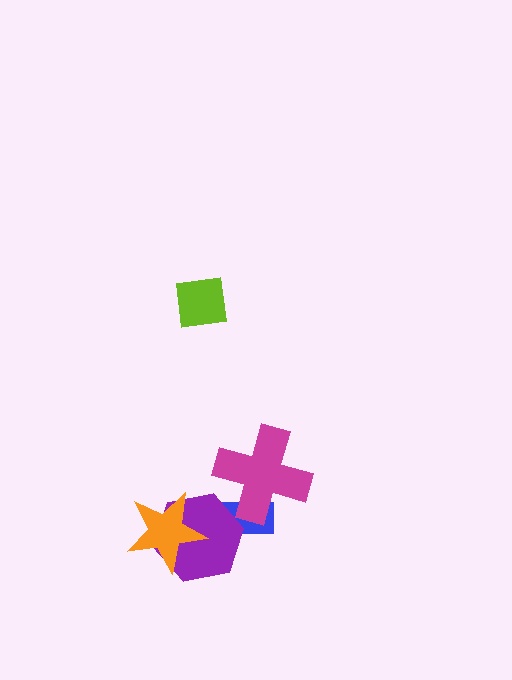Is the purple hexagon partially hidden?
Yes, it is partially covered by another shape.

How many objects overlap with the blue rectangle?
2 objects overlap with the blue rectangle.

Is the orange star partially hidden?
No, no other shape covers it.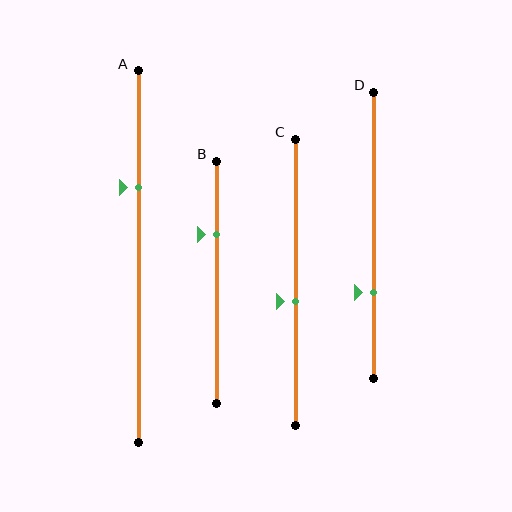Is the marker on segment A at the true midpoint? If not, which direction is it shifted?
No, the marker on segment A is shifted upward by about 19% of the segment length.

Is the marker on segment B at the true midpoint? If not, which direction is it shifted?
No, the marker on segment B is shifted upward by about 20% of the segment length.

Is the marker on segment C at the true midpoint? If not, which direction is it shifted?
No, the marker on segment C is shifted downward by about 7% of the segment length.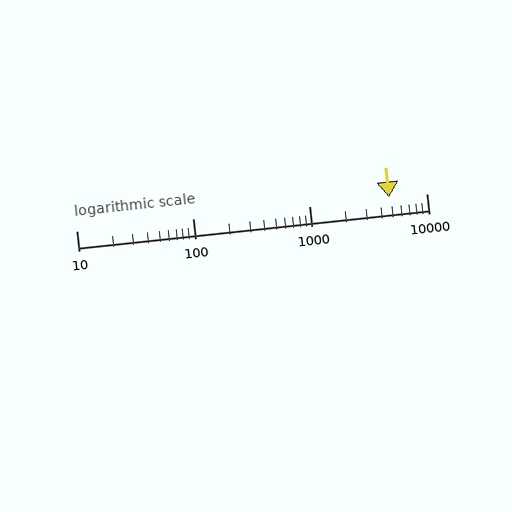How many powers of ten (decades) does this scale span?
The scale spans 3 decades, from 10 to 10000.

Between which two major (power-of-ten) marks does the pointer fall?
The pointer is between 1000 and 10000.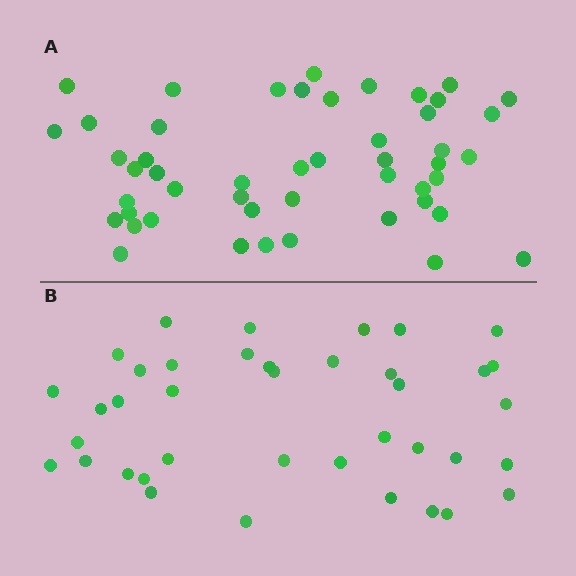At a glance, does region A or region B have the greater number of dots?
Region A (the top region) has more dots.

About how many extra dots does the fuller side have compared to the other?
Region A has roughly 10 or so more dots than region B.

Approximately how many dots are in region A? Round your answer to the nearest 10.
About 50 dots. (The exact count is 49, which rounds to 50.)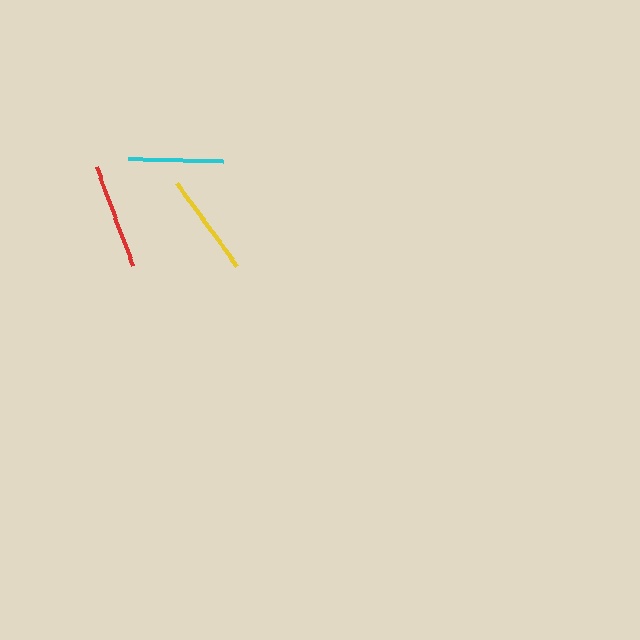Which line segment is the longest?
The red line is the longest at approximately 105 pixels.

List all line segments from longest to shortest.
From longest to shortest: red, yellow, cyan.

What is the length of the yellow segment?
The yellow segment is approximately 102 pixels long.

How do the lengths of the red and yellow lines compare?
The red and yellow lines are approximately the same length.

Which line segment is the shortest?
The cyan line is the shortest at approximately 95 pixels.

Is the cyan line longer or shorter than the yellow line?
The yellow line is longer than the cyan line.